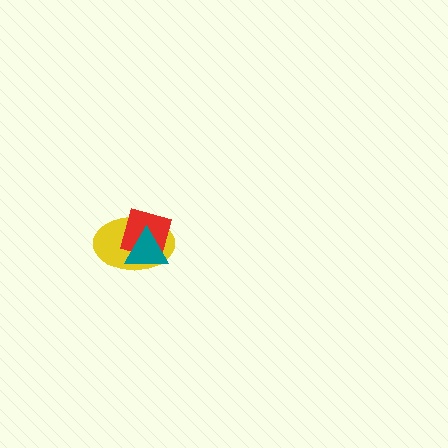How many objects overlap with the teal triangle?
2 objects overlap with the teal triangle.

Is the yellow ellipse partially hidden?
Yes, it is partially covered by another shape.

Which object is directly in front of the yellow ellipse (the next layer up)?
The red diamond is directly in front of the yellow ellipse.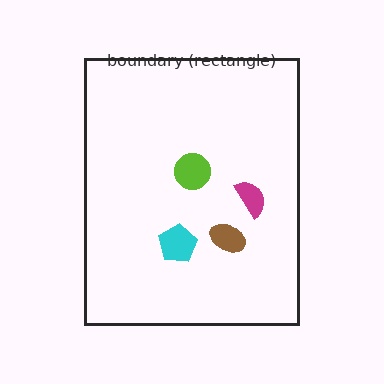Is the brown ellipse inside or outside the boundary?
Inside.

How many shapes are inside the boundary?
4 inside, 0 outside.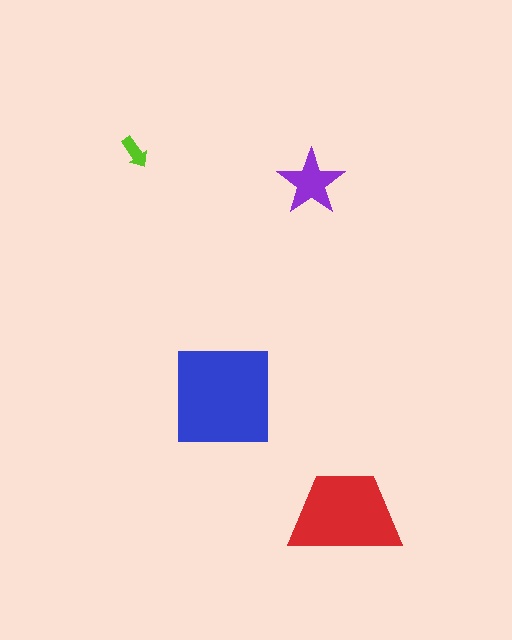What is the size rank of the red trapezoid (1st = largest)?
2nd.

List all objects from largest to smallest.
The blue square, the red trapezoid, the purple star, the lime arrow.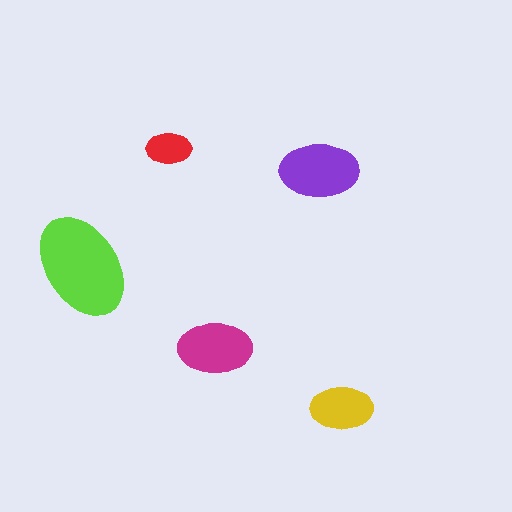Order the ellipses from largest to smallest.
the lime one, the purple one, the magenta one, the yellow one, the red one.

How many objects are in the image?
There are 5 objects in the image.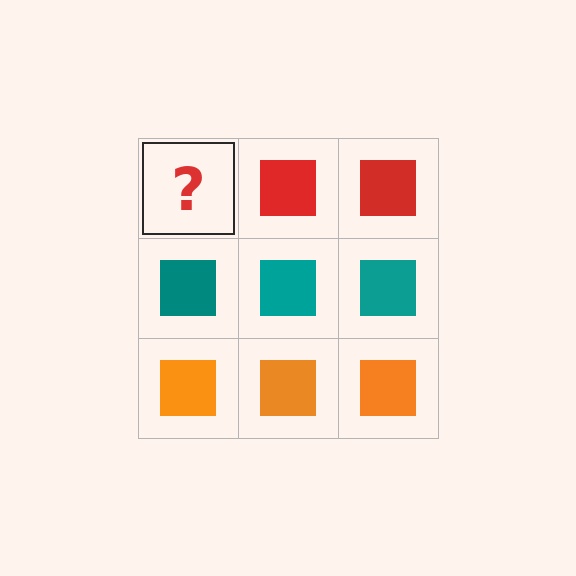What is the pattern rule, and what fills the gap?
The rule is that each row has a consistent color. The gap should be filled with a red square.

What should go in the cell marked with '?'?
The missing cell should contain a red square.